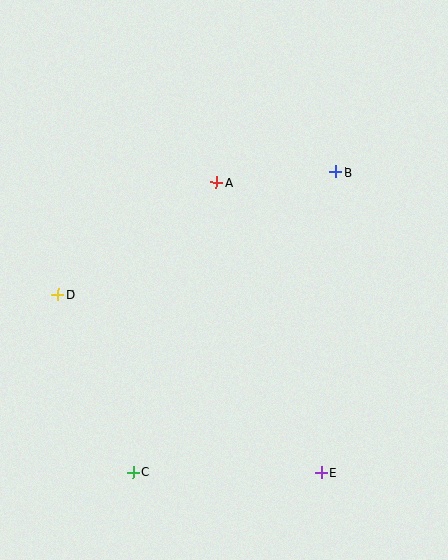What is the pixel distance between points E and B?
The distance between E and B is 301 pixels.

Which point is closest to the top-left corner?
Point A is closest to the top-left corner.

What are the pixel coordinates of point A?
Point A is at (216, 182).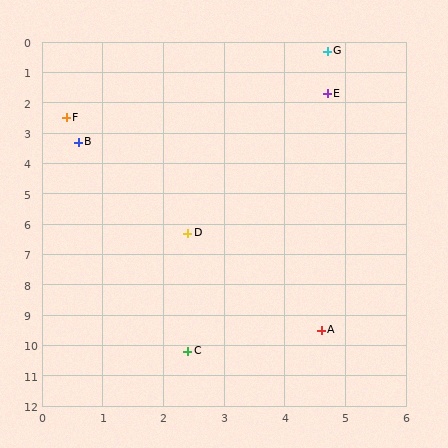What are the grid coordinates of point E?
Point E is at approximately (4.7, 1.7).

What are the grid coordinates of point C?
Point C is at approximately (2.4, 10.2).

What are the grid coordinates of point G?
Point G is at approximately (4.7, 0.3).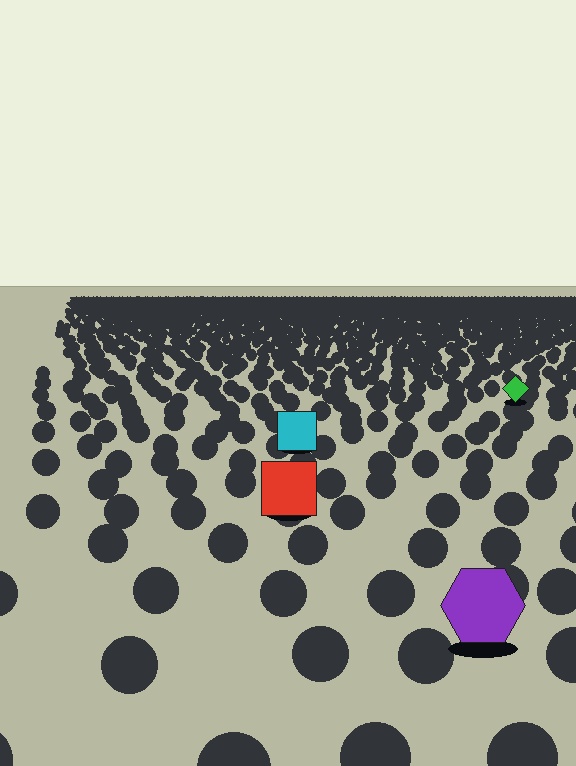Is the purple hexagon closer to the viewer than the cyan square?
Yes. The purple hexagon is closer — you can tell from the texture gradient: the ground texture is coarser near it.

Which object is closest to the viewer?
The purple hexagon is closest. The texture marks near it are larger and more spread out.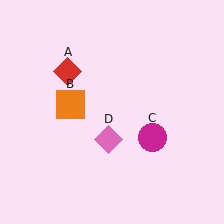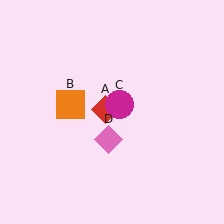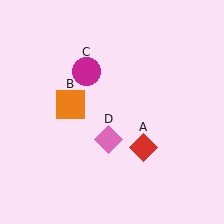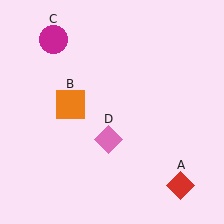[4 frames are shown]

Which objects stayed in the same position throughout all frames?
Orange square (object B) and pink diamond (object D) remained stationary.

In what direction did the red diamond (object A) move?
The red diamond (object A) moved down and to the right.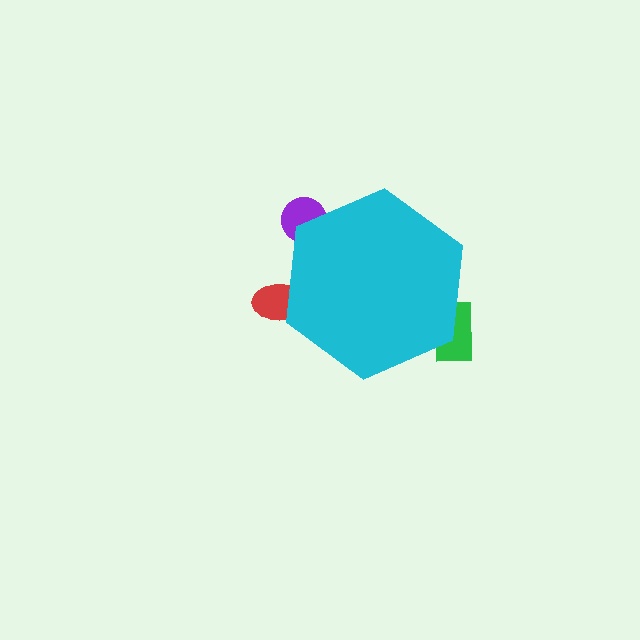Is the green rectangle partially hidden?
Yes, the green rectangle is partially hidden behind the cyan hexagon.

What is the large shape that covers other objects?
A cyan hexagon.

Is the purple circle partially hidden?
Yes, the purple circle is partially hidden behind the cyan hexagon.